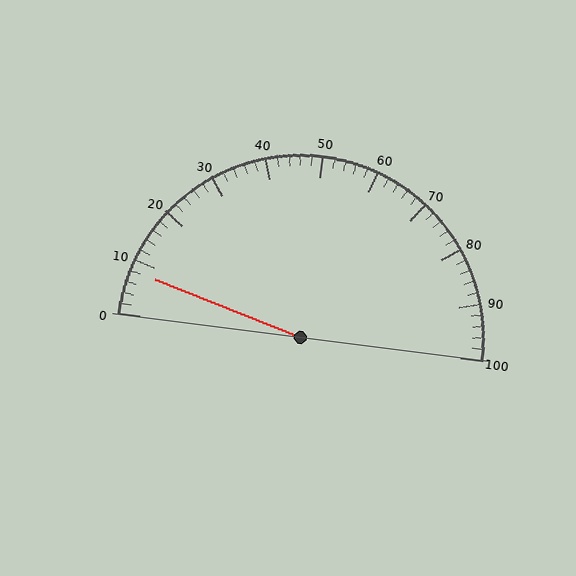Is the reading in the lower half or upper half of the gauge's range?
The reading is in the lower half of the range (0 to 100).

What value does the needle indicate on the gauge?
The needle indicates approximately 8.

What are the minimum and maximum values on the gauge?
The gauge ranges from 0 to 100.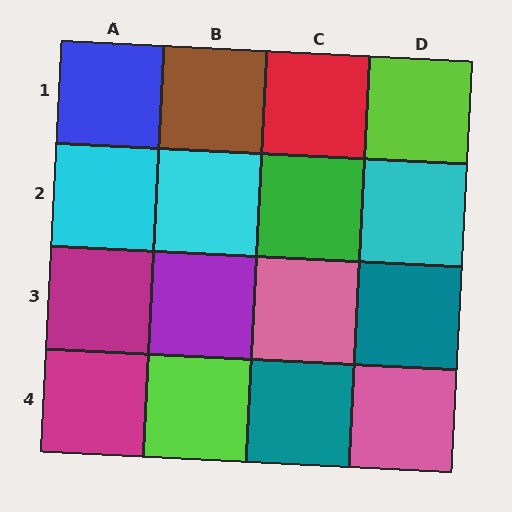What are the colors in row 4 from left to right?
Magenta, lime, teal, pink.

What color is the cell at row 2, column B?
Cyan.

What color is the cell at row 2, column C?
Green.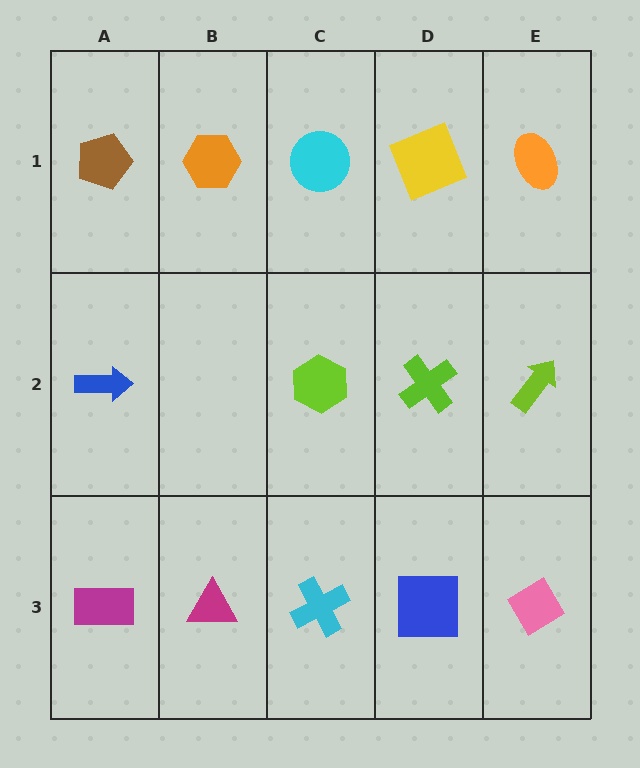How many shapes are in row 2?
4 shapes.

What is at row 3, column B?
A magenta triangle.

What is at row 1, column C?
A cyan circle.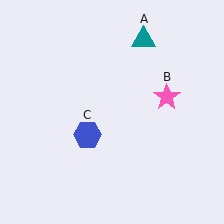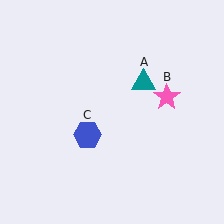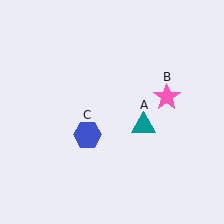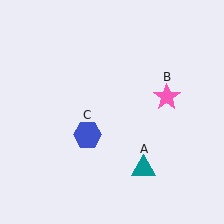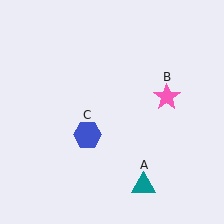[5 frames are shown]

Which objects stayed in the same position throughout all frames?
Pink star (object B) and blue hexagon (object C) remained stationary.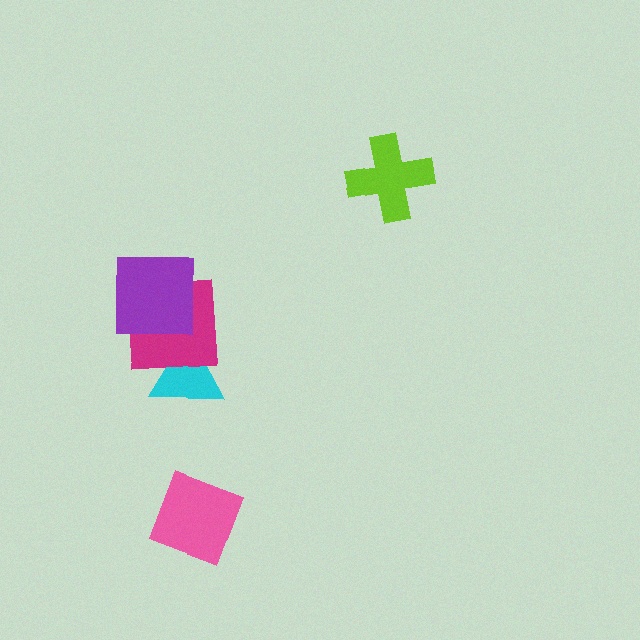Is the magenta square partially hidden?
Yes, it is partially covered by another shape.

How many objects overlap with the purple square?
1 object overlaps with the purple square.